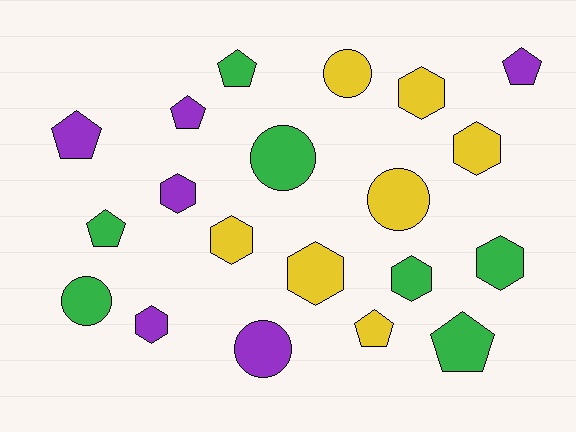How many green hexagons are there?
There are 2 green hexagons.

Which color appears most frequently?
Yellow, with 7 objects.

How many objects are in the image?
There are 20 objects.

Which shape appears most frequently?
Hexagon, with 8 objects.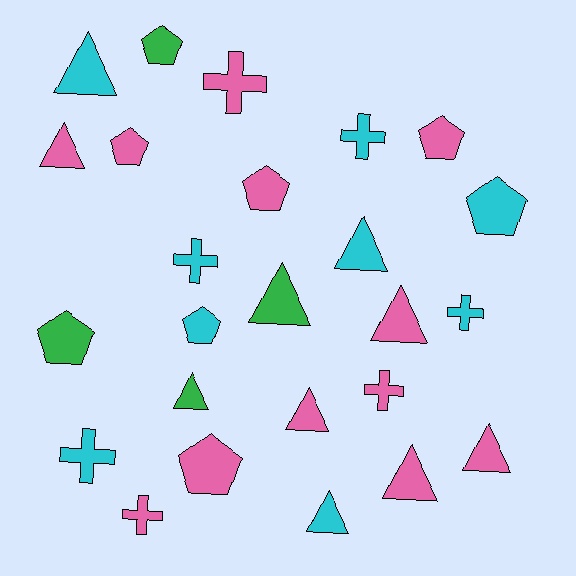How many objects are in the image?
There are 25 objects.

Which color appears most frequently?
Pink, with 12 objects.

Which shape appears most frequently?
Triangle, with 10 objects.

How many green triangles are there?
There are 2 green triangles.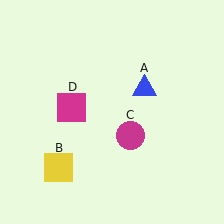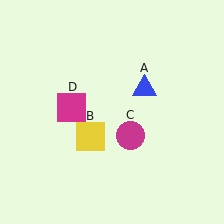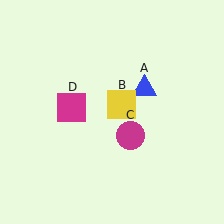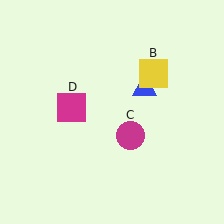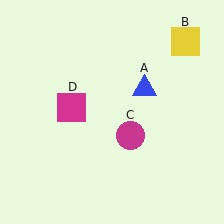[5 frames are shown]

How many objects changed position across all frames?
1 object changed position: yellow square (object B).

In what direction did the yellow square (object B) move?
The yellow square (object B) moved up and to the right.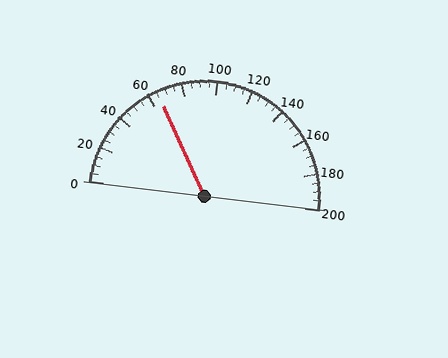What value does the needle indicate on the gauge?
The needle indicates approximately 65.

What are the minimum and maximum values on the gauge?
The gauge ranges from 0 to 200.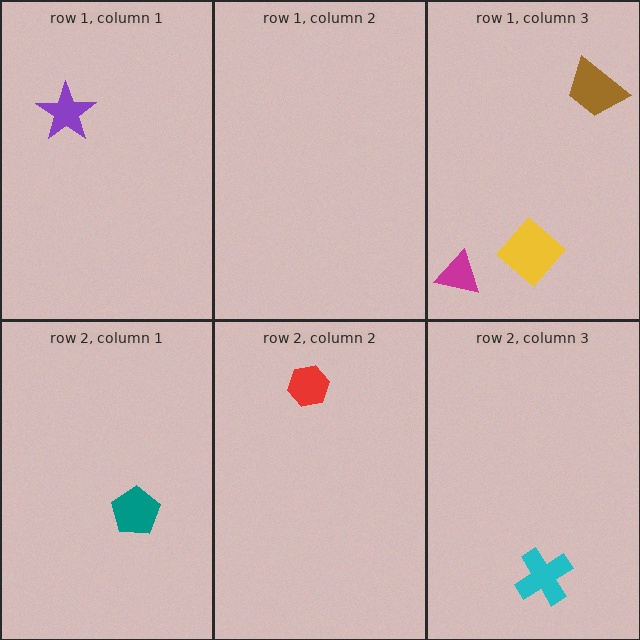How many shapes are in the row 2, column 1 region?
1.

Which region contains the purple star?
The row 1, column 1 region.